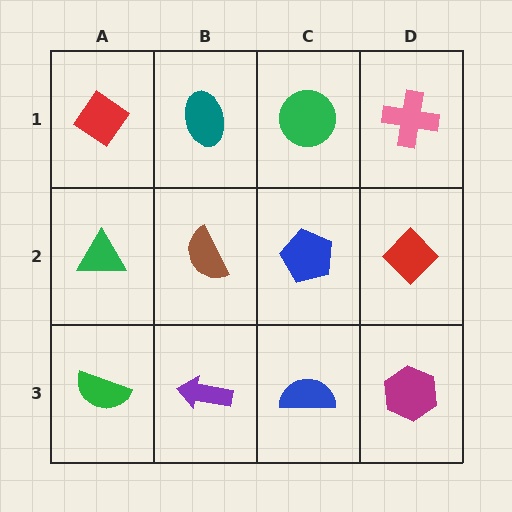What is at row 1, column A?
A red diamond.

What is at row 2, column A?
A green triangle.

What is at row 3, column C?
A blue semicircle.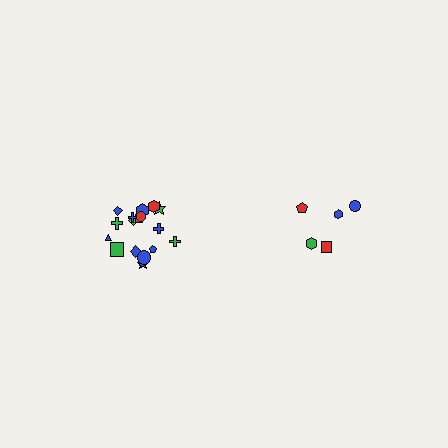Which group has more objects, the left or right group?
The left group.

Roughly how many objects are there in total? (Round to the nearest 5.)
Roughly 25 objects in total.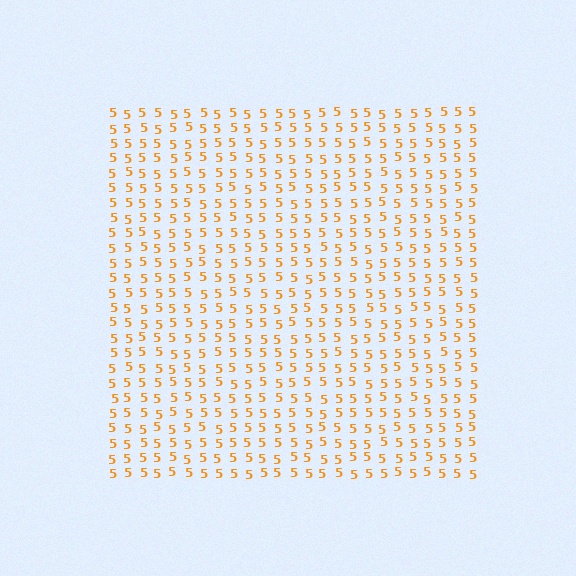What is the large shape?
The large shape is a square.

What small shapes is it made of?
It is made of small digit 5's.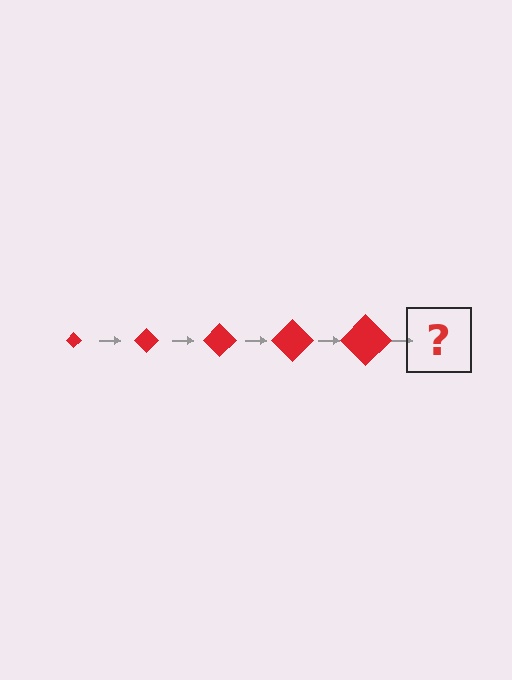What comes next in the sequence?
The next element should be a red diamond, larger than the previous one.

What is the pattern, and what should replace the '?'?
The pattern is that the diamond gets progressively larger each step. The '?' should be a red diamond, larger than the previous one.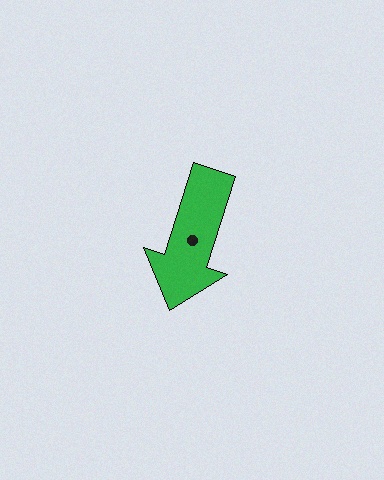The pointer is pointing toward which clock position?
Roughly 7 o'clock.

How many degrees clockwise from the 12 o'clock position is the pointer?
Approximately 197 degrees.